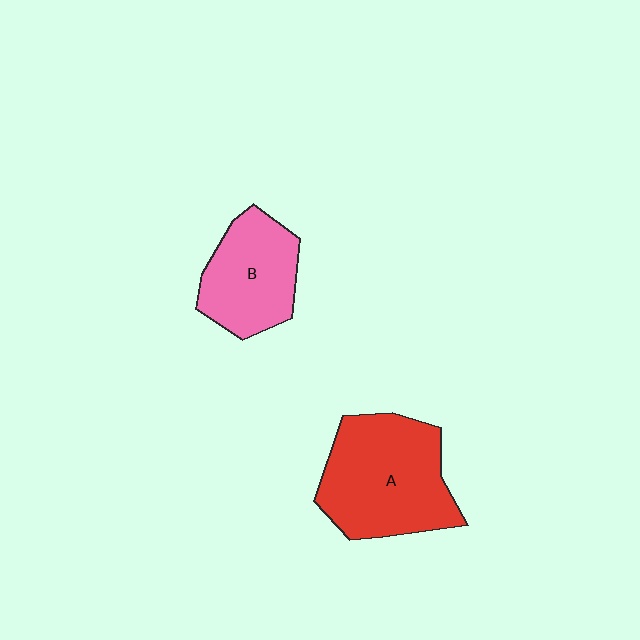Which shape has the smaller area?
Shape B (pink).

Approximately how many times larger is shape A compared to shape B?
Approximately 1.5 times.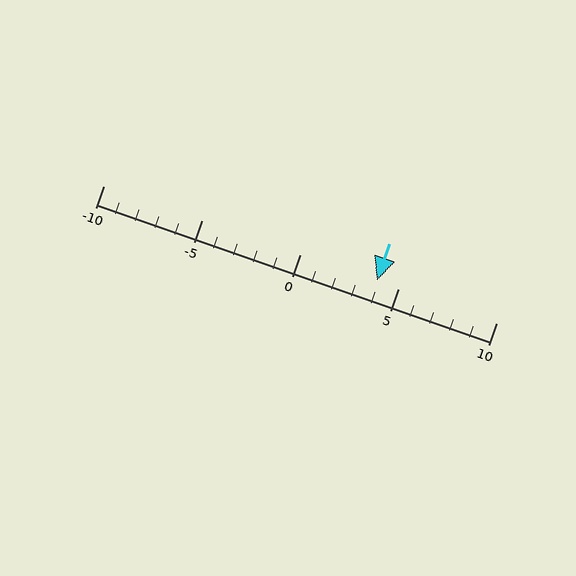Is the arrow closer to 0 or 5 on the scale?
The arrow is closer to 5.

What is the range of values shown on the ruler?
The ruler shows values from -10 to 10.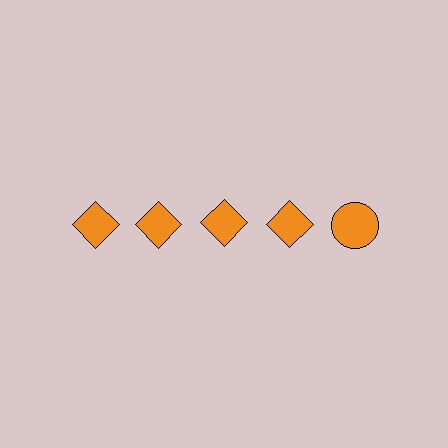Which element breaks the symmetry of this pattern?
The orange circle in the top row, rightmost column breaks the symmetry. All other shapes are orange diamonds.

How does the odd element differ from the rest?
It has a different shape: circle instead of diamond.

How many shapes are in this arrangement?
There are 5 shapes arranged in a grid pattern.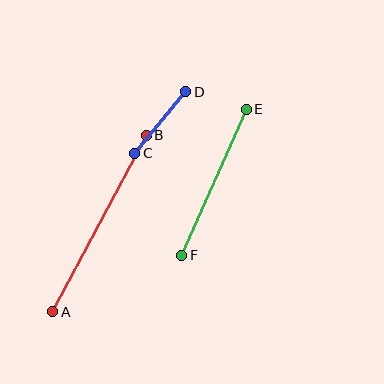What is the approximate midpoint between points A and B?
The midpoint is at approximately (100, 224) pixels.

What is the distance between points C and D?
The distance is approximately 80 pixels.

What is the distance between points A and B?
The distance is approximately 199 pixels.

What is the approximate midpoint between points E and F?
The midpoint is at approximately (214, 182) pixels.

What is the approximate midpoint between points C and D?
The midpoint is at approximately (160, 123) pixels.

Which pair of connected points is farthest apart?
Points A and B are farthest apart.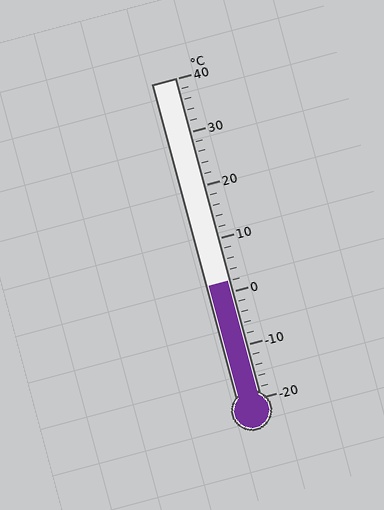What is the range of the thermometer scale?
The thermometer scale ranges from -20°C to 40°C.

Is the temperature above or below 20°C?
The temperature is below 20°C.